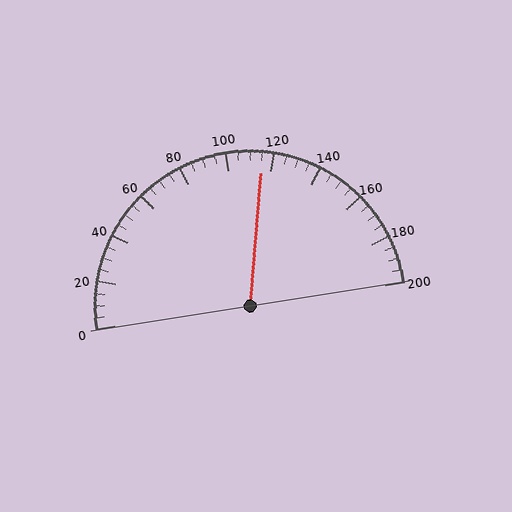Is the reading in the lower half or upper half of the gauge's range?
The reading is in the upper half of the range (0 to 200).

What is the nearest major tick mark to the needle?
The nearest major tick mark is 120.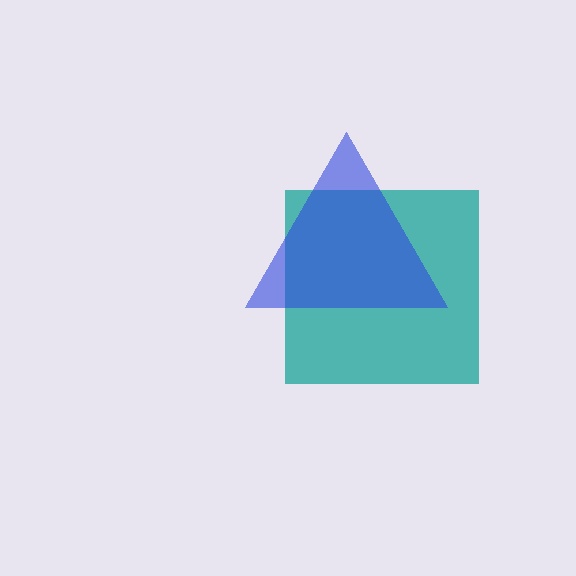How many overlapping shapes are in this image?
There are 2 overlapping shapes in the image.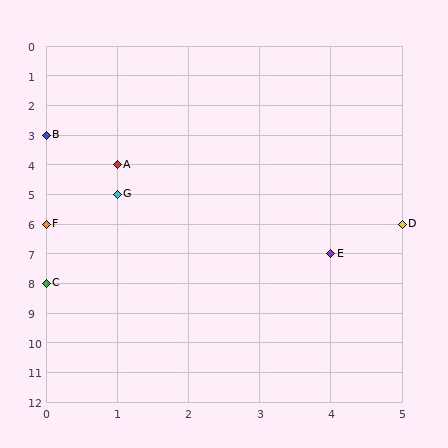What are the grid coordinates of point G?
Point G is at grid coordinates (1, 5).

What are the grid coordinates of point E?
Point E is at grid coordinates (4, 7).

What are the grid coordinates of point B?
Point B is at grid coordinates (0, 3).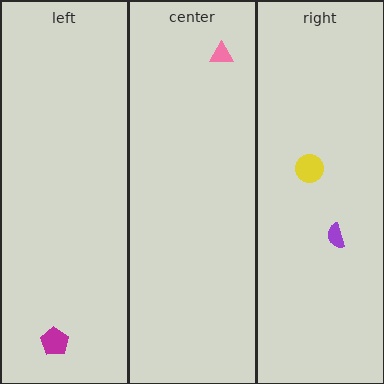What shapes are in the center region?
The pink triangle.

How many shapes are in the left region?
1.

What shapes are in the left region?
The magenta pentagon.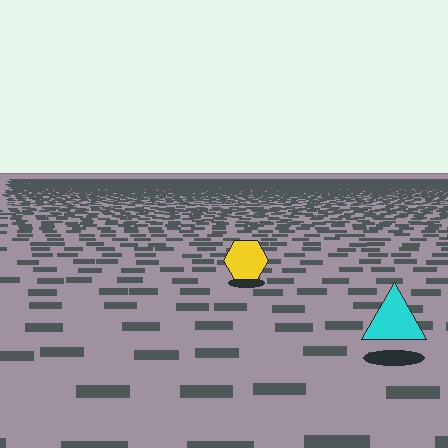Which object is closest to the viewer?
The cyan triangle is closest. The texture marks near it are larger and more spread out.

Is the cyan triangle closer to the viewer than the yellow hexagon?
Yes. The cyan triangle is closer — you can tell from the texture gradient: the ground texture is coarser near it.